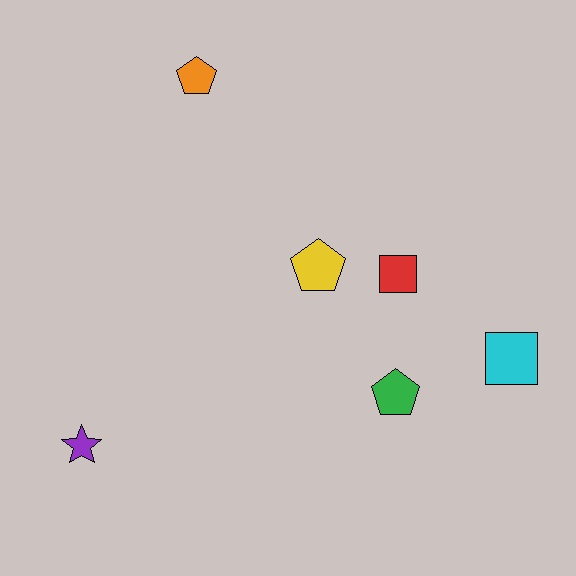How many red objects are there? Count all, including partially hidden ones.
There is 1 red object.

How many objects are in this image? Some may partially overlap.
There are 6 objects.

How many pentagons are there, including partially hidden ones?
There are 3 pentagons.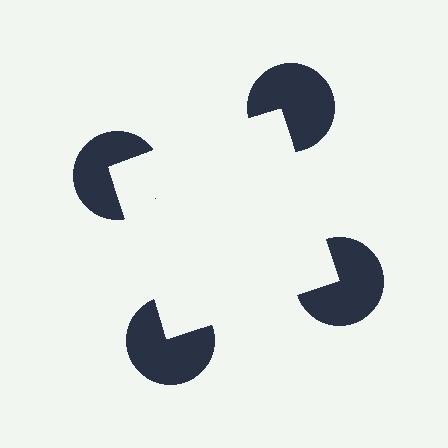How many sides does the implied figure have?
4 sides.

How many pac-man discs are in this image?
There are 4 — one at each vertex of the illusory square.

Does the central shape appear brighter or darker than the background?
It typically appears slightly brighter than the background, even though no actual brightness change is drawn.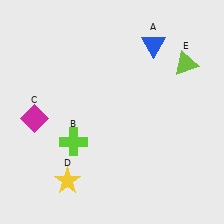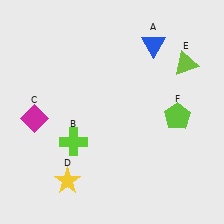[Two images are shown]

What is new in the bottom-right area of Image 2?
A lime pentagon (F) was added in the bottom-right area of Image 2.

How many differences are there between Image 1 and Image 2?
There is 1 difference between the two images.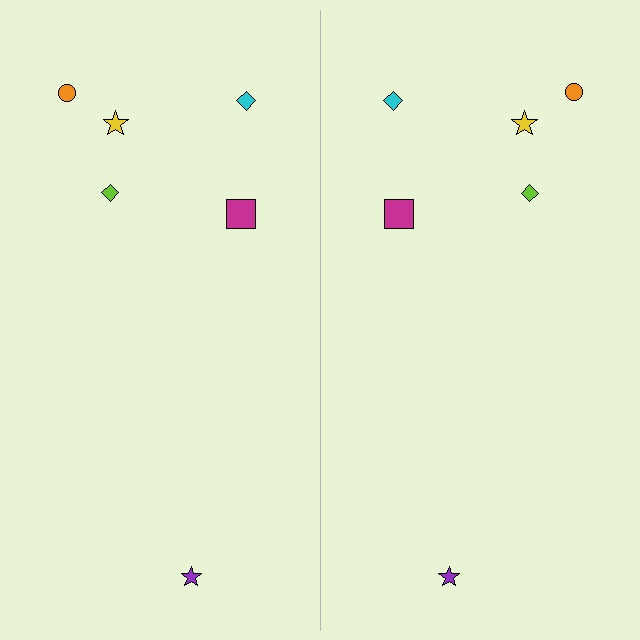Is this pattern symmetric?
Yes, this pattern has bilateral (reflection) symmetry.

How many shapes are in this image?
There are 12 shapes in this image.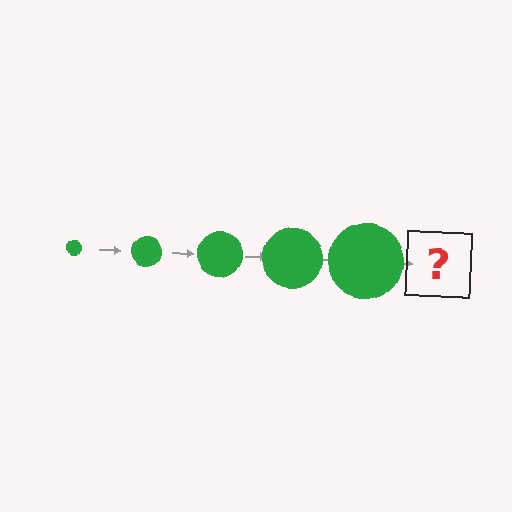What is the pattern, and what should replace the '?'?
The pattern is that the circle gets progressively larger each step. The '?' should be a green circle, larger than the previous one.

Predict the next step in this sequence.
The next step is a green circle, larger than the previous one.